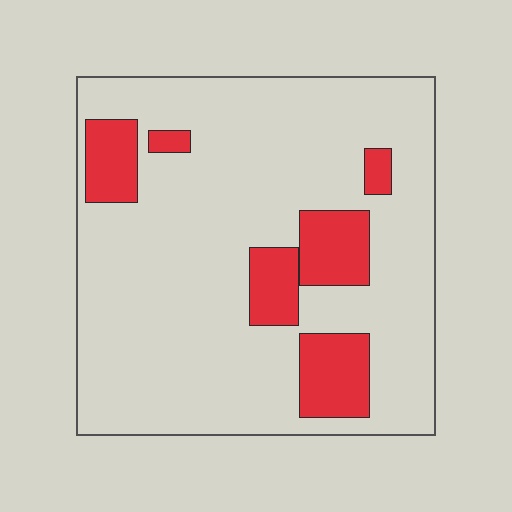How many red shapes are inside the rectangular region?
6.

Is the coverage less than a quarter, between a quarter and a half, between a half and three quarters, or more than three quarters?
Less than a quarter.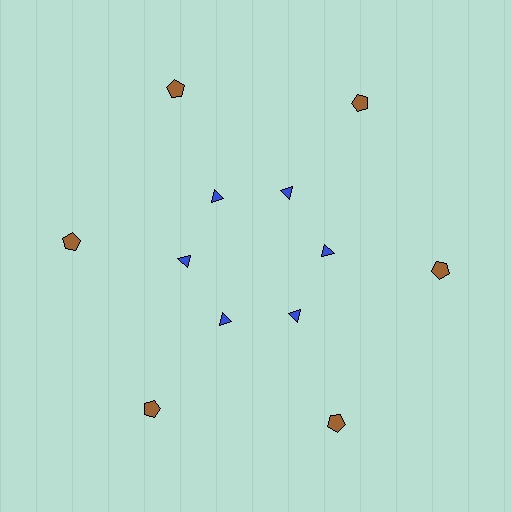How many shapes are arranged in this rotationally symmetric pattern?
There are 12 shapes, arranged in 6 groups of 2.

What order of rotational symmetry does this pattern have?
This pattern has 6-fold rotational symmetry.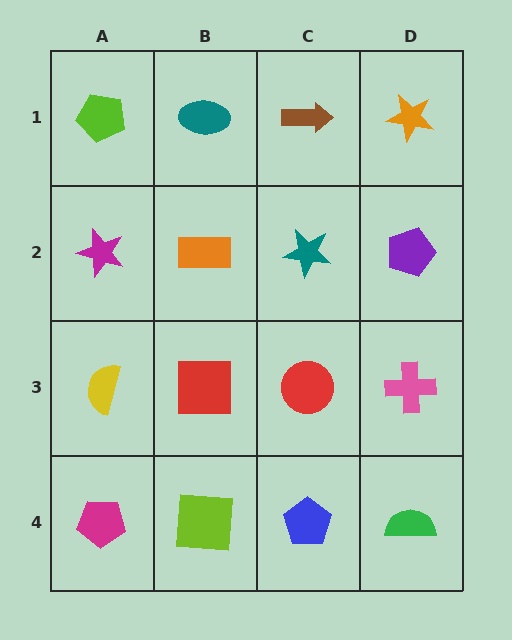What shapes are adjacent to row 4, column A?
A yellow semicircle (row 3, column A), a lime square (row 4, column B).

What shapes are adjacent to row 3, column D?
A purple pentagon (row 2, column D), a green semicircle (row 4, column D), a red circle (row 3, column C).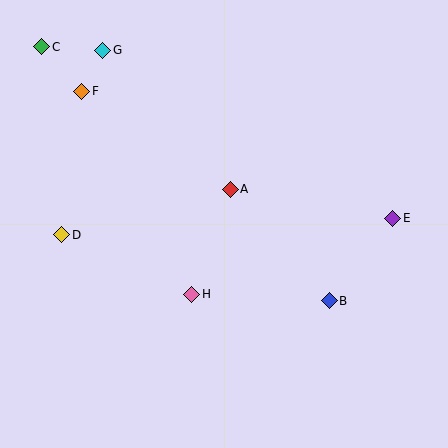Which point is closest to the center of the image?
Point A at (230, 189) is closest to the center.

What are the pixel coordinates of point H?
Point H is at (192, 294).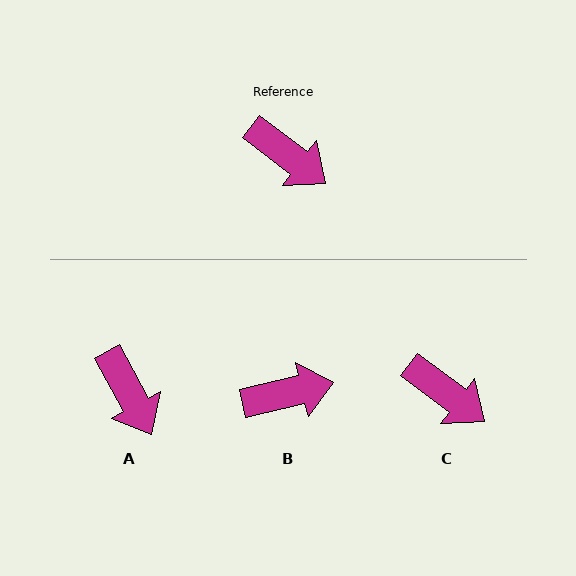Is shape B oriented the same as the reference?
No, it is off by about 50 degrees.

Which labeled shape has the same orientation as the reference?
C.